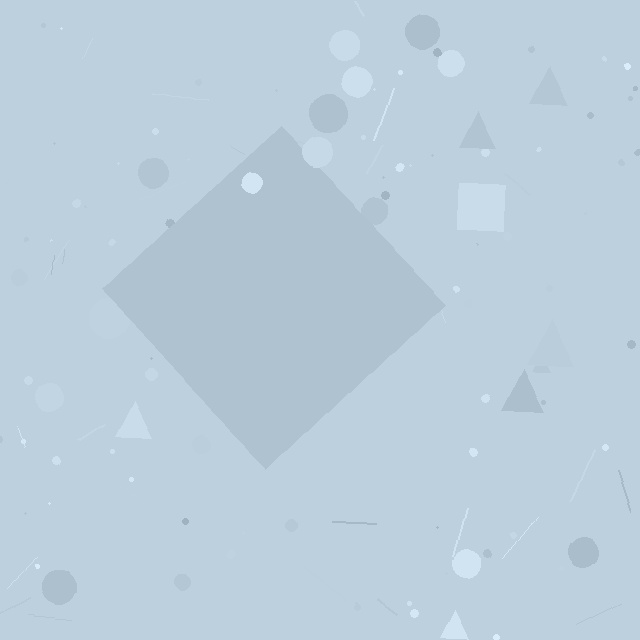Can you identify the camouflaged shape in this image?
The camouflaged shape is a diamond.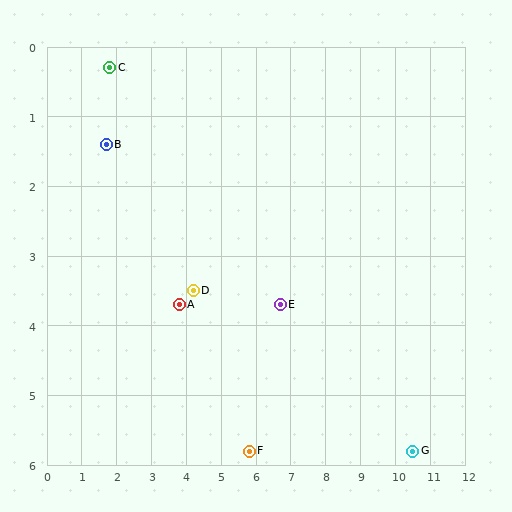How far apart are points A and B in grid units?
Points A and B are about 3.1 grid units apart.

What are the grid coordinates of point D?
Point D is at approximately (4.2, 3.5).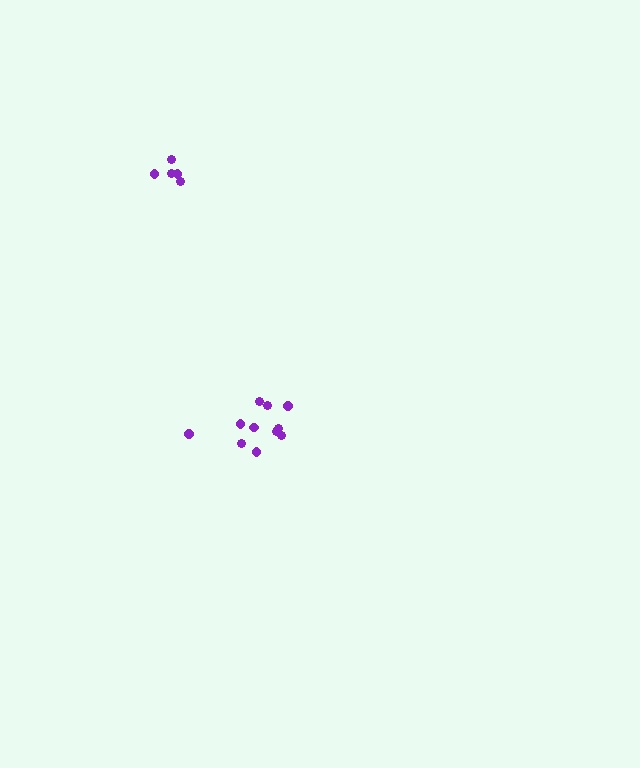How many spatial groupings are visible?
There are 2 spatial groupings.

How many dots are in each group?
Group 1: 5 dots, Group 2: 11 dots (16 total).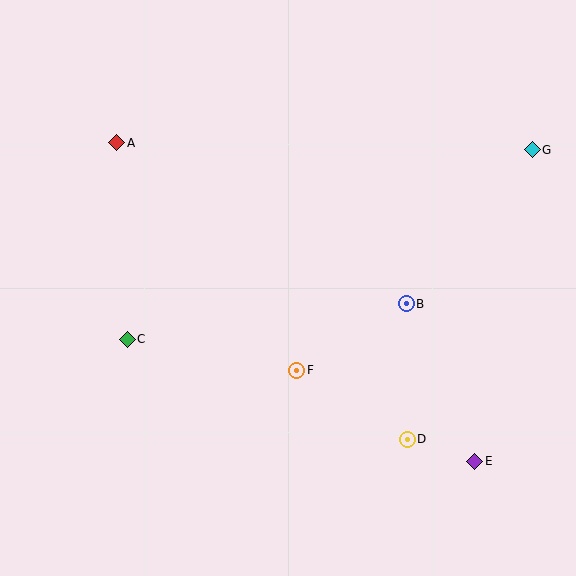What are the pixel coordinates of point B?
Point B is at (406, 304).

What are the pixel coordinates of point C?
Point C is at (127, 339).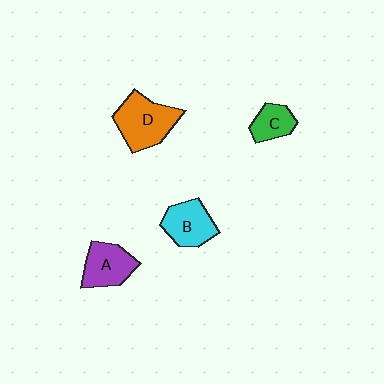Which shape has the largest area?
Shape D (orange).